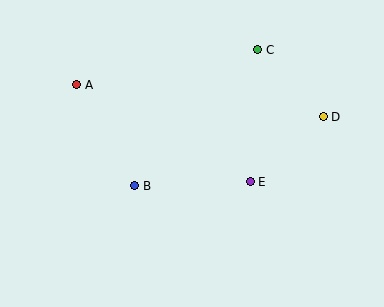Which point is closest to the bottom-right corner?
Point E is closest to the bottom-right corner.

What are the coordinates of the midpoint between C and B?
The midpoint between C and B is at (196, 118).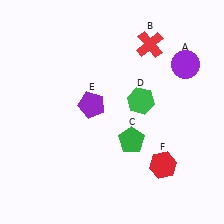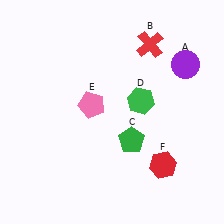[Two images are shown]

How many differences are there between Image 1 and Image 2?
There is 1 difference between the two images.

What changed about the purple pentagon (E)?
In Image 1, E is purple. In Image 2, it changed to pink.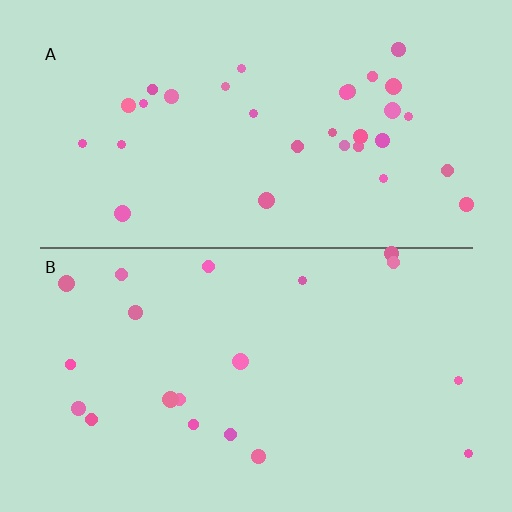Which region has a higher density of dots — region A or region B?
A (the top).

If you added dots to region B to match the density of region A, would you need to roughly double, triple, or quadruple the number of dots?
Approximately double.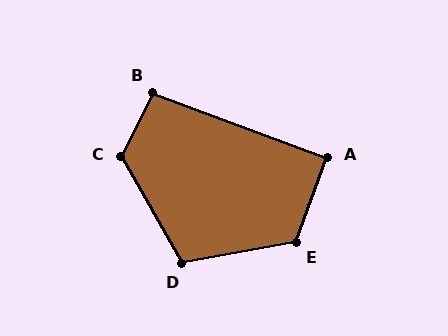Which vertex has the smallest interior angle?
A, at approximately 90 degrees.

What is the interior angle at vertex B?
Approximately 96 degrees (obtuse).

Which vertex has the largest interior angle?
C, at approximately 124 degrees.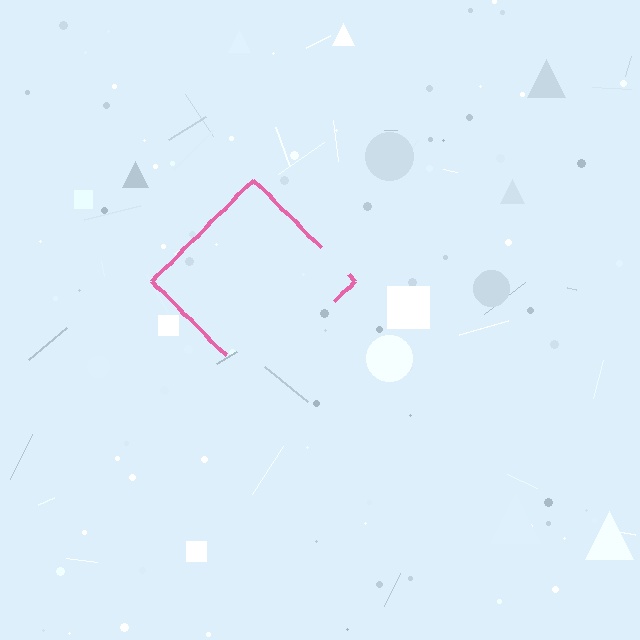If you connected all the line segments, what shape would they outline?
They would outline a diamond.